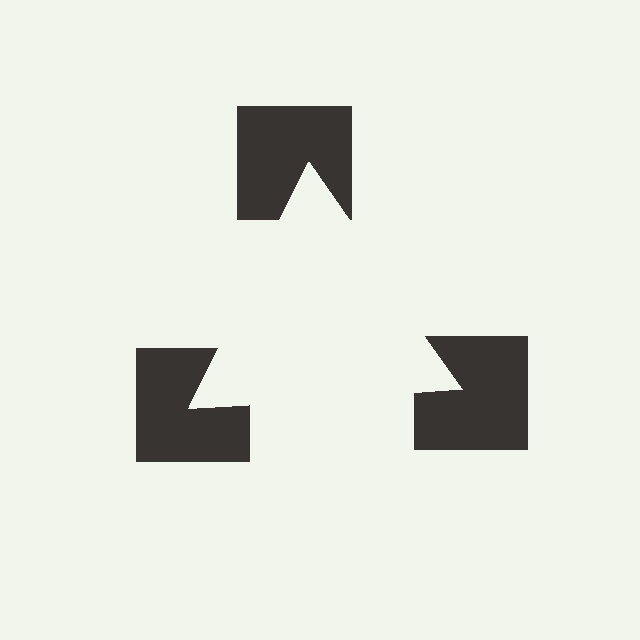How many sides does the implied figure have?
3 sides.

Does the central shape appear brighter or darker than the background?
It typically appears slightly brighter than the background, even though no actual brightness change is drawn.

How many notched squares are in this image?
There are 3 — one at each vertex of the illusory triangle.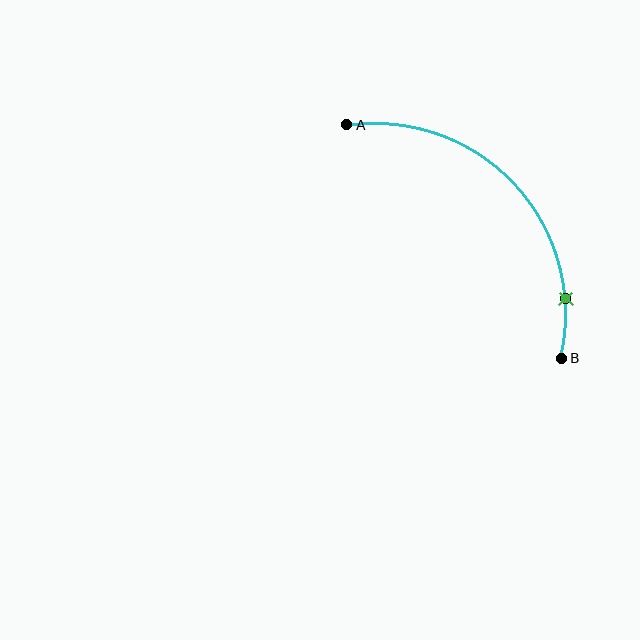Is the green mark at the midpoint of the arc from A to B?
No. The green mark lies on the arc but is closer to endpoint B. The arc midpoint would be at the point on the curve equidistant along the arc from both A and B.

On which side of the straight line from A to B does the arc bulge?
The arc bulges above and to the right of the straight line connecting A and B.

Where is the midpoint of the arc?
The arc midpoint is the point on the curve farthest from the straight line joining A and B. It sits above and to the right of that line.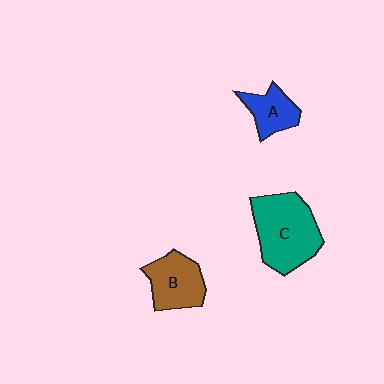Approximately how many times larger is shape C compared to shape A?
Approximately 2.2 times.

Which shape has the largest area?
Shape C (teal).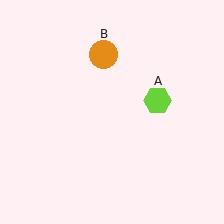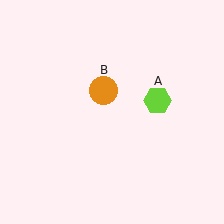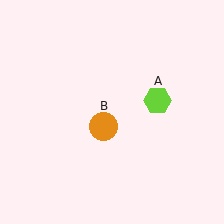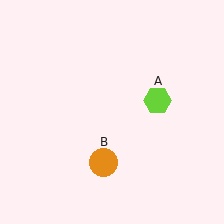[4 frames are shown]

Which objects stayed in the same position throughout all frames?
Lime hexagon (object A) remained stationary.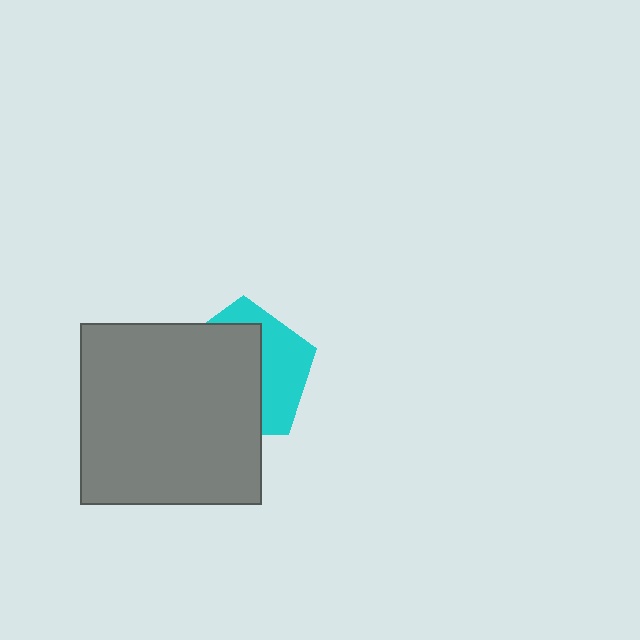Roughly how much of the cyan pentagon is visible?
A small part of it is visible (roughly 40%).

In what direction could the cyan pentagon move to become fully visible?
The cyan pentagon could move right. That would shift it out from behind the gray square entirely.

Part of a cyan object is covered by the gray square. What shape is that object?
It is a pentagon.